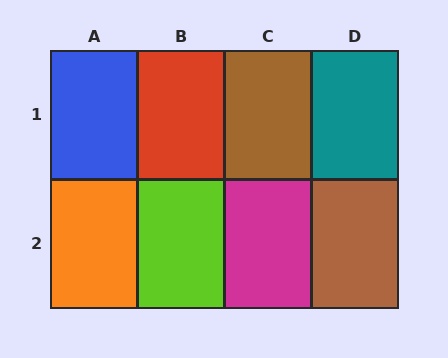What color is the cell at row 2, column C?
Magenta.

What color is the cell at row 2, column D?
Brown.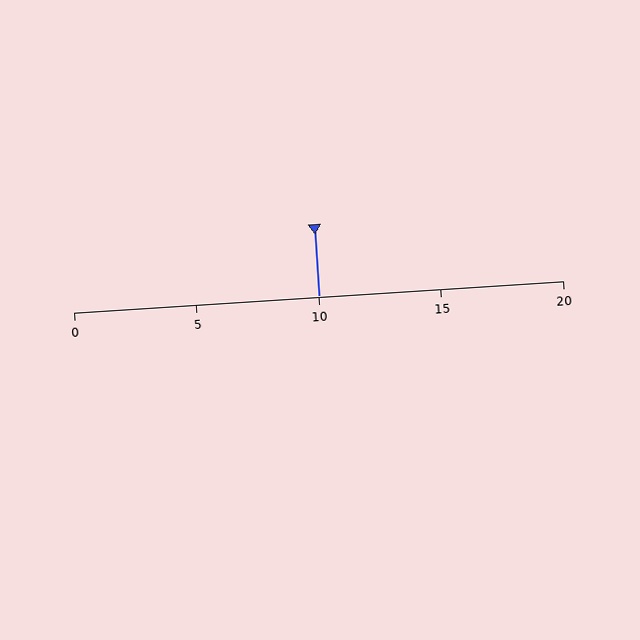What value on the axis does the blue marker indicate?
The marker indicates approximately 10.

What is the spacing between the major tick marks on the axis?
The major ticks are spaced 5 apart.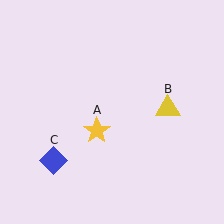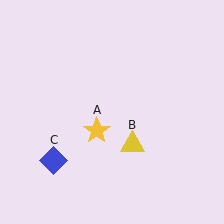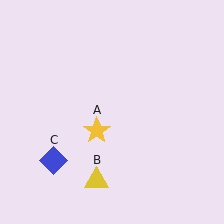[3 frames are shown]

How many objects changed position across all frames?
1 object changed position: yellow triangle (object B).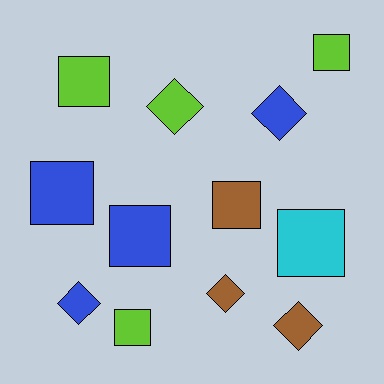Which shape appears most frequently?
Square, with 7 objects.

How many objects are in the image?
There are 12 objects.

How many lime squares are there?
There are 3 lime squares.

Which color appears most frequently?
Lime, with 4 objects.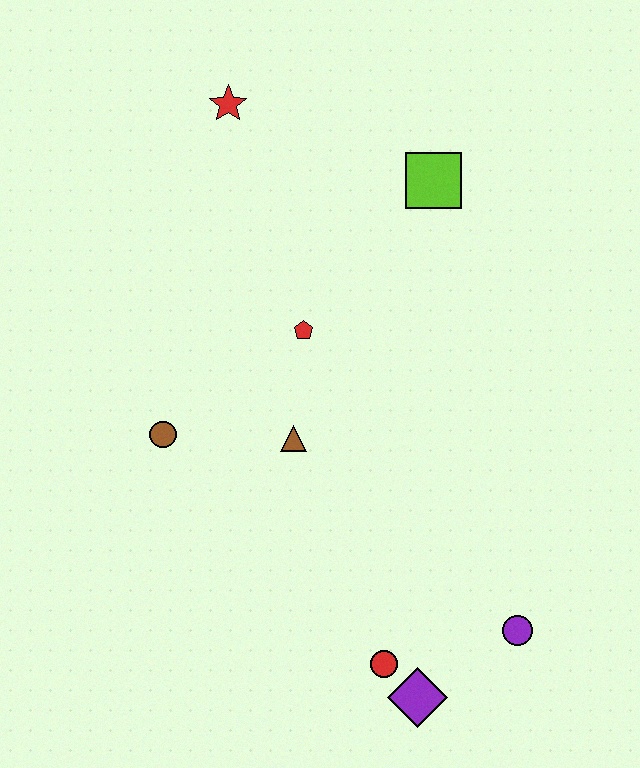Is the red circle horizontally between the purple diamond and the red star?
Yes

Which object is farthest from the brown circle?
The purple circle is farthest from the brown circle.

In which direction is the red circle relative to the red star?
The red circle is below the red star.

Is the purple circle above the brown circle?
No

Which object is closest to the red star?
The lime square is closest to the red star.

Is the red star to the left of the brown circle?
No